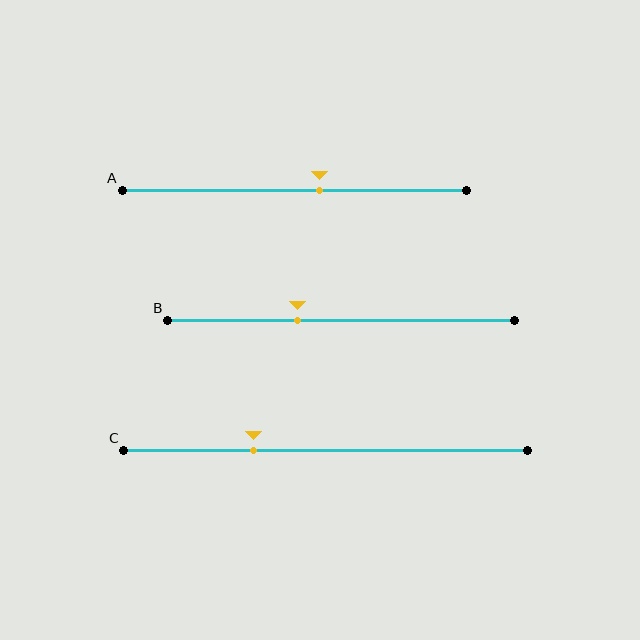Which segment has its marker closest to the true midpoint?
Segment A has its marker closest to the true midpoint.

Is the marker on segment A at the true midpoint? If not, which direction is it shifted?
No, the marker on segment A is shifted to the right by about 7% of the segment length.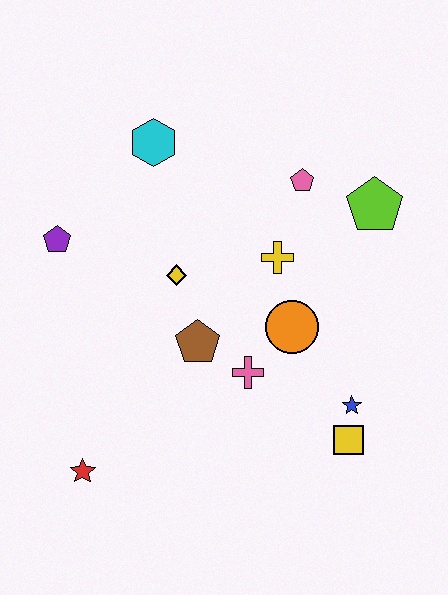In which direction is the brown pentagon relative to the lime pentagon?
The brown pentagon is to the left of the lime pentagon.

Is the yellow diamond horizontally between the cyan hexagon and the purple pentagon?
No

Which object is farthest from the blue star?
The purple pentagon is farthest from the blue star.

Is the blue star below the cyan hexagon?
Yes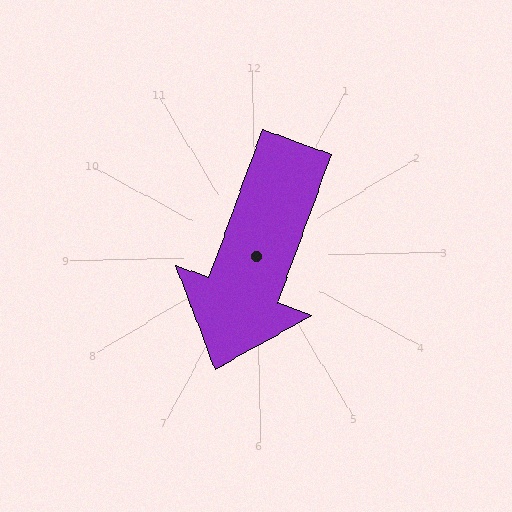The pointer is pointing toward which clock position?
Roughly 7 o'clock.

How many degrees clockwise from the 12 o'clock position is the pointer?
Approximately 201 degrees.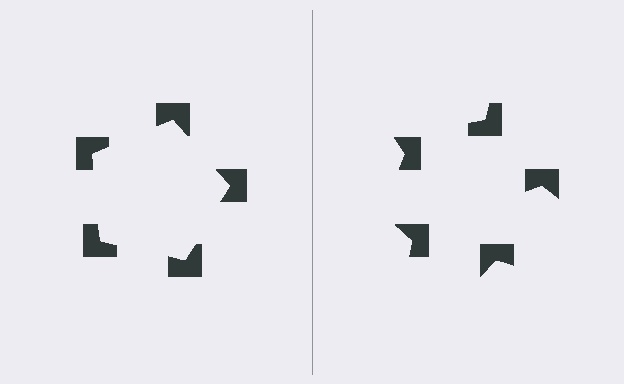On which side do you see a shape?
An illusory pentagon appears on the left side. On the right side the wedge cuts are rotated, so no coherent shape forms.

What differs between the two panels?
The notched squares are positioned identically on both sides; only the wedge orientations differ. On the left they align to a pentagon; on the right they are misaligned.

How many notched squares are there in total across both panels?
10 — 5 on each side.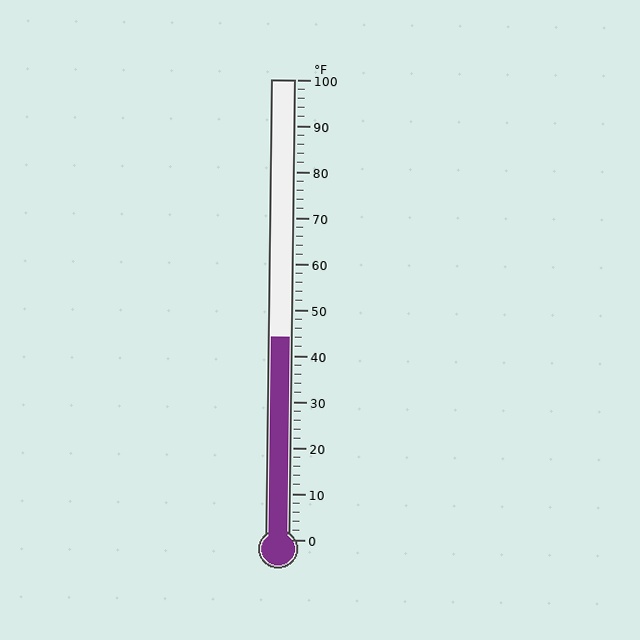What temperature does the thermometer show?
The thermometer shows approximately 44°F.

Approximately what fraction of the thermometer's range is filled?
The thermometer is filled to approximately 45% of its range.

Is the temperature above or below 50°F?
The temperature is below 50°F.